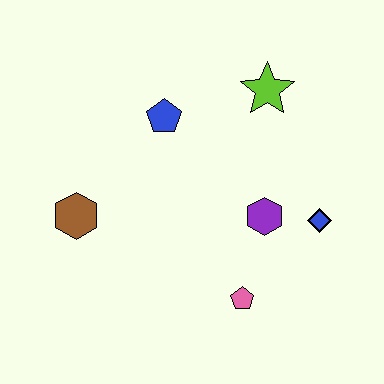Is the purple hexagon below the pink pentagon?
No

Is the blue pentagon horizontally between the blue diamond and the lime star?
No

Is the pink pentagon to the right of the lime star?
No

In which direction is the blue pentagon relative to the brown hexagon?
The blue pentagon is above the brown hexagon.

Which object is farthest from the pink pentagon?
The lime star is farthest from the pink pentagon.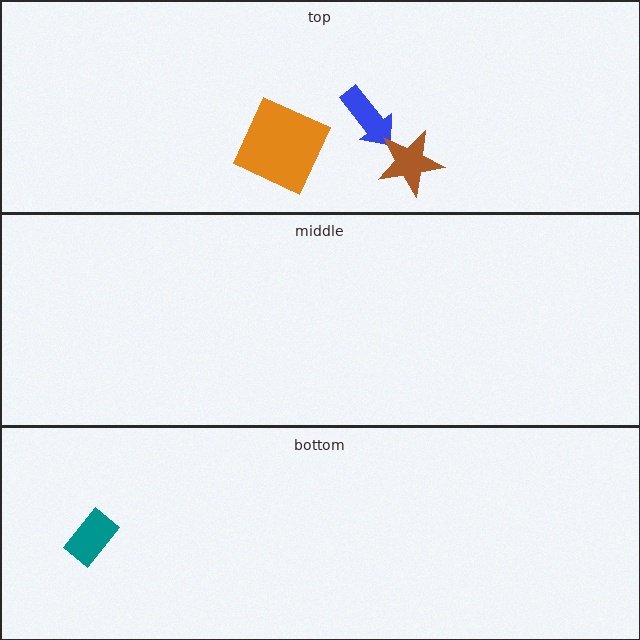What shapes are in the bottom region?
The teal rectangle.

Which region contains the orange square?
The top region.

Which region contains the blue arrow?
The top region.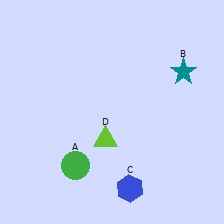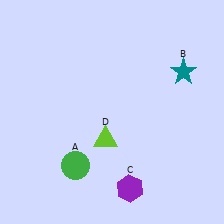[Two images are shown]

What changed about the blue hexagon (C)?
In Image 1, C is blue. In Image 2, it changed to purple.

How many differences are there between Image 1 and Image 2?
There is 1 difference between the two images.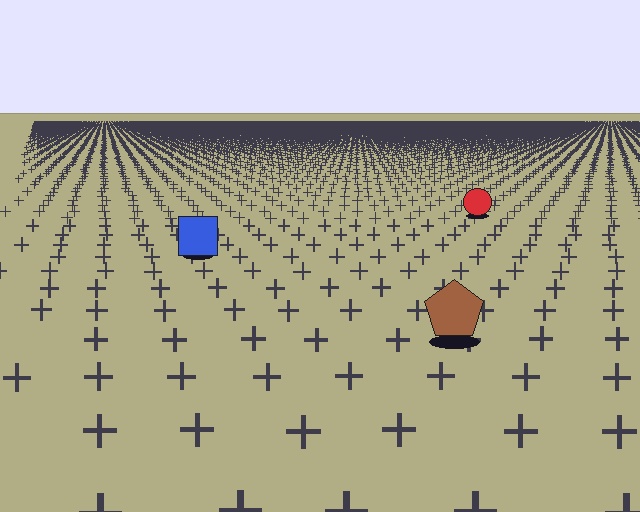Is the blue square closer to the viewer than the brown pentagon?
No. The brown pentagon is closer — you can tell from the texture gradient: the ground texture is coarser near it.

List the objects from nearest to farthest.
From nearest to farthest: the brown pentagon, the blue square, the red circle.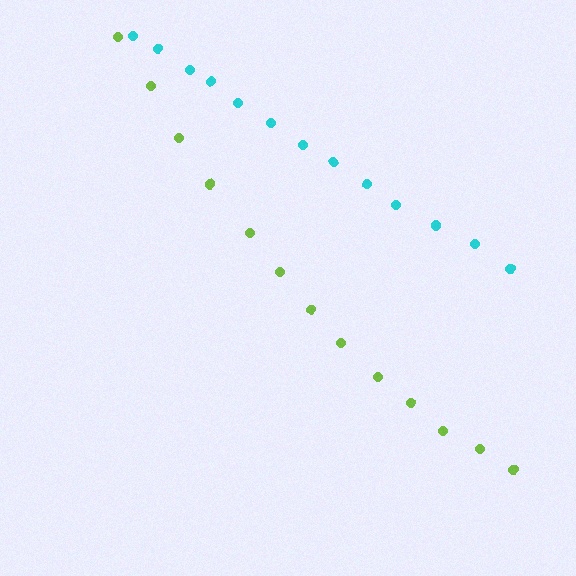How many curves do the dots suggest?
There are 2 distinct paths.